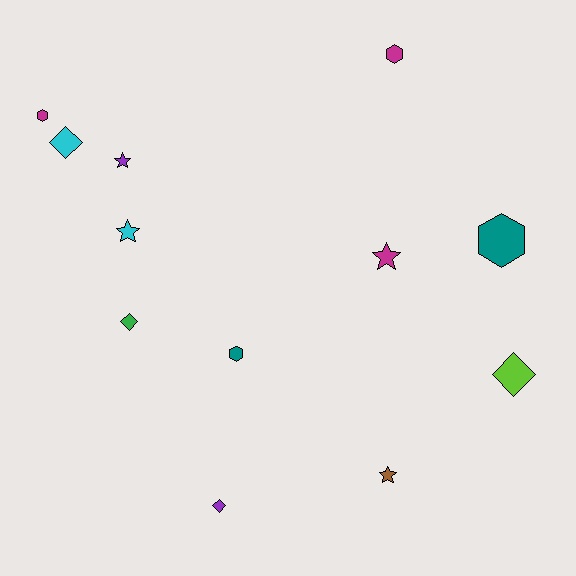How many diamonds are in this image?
There are 4 diamonds.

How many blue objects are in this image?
There are no blue objects.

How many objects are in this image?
There are 12 objects.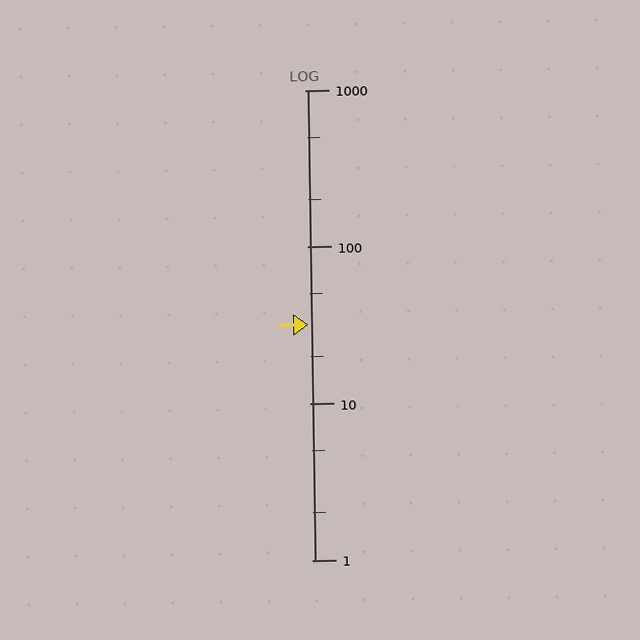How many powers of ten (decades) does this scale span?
The scale spans 3 decades, from 1 to 1000.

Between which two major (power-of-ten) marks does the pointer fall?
The pointer is between 10 and 100.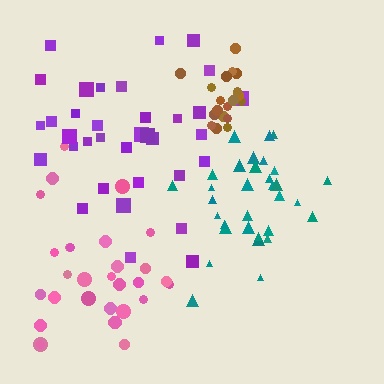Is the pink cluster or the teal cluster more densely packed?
Teal.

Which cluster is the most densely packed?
Brown.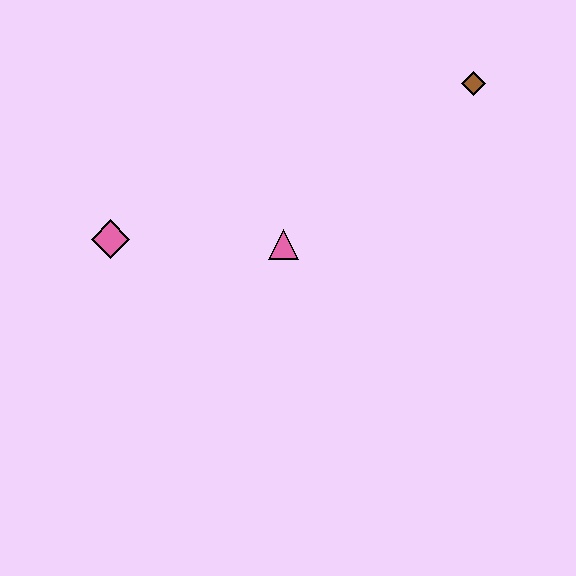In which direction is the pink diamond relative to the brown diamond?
The pink diamond is to the left of the brown diamond.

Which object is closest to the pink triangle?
The pink diamond is closest to the pink triangle.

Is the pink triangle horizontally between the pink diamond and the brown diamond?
Yes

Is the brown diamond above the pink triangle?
Yes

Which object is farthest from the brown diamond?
The pink diamond is farthest from the brown diamond.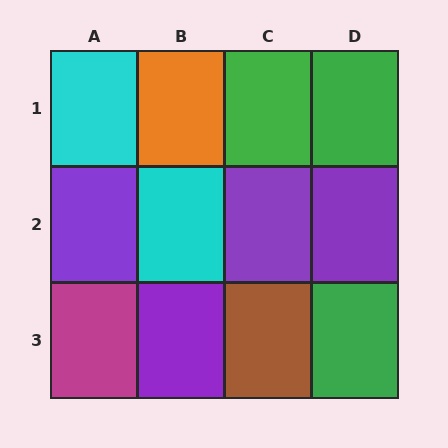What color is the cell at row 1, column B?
Orange.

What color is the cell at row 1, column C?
Green.